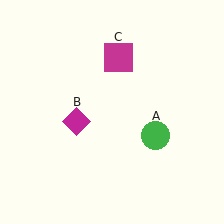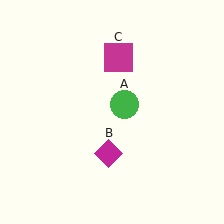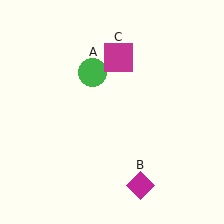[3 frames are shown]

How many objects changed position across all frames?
2 objects changed position: green circle (object A), magenta diamond (object B).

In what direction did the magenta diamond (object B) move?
The magenta diamond (object B) moved down and to the right.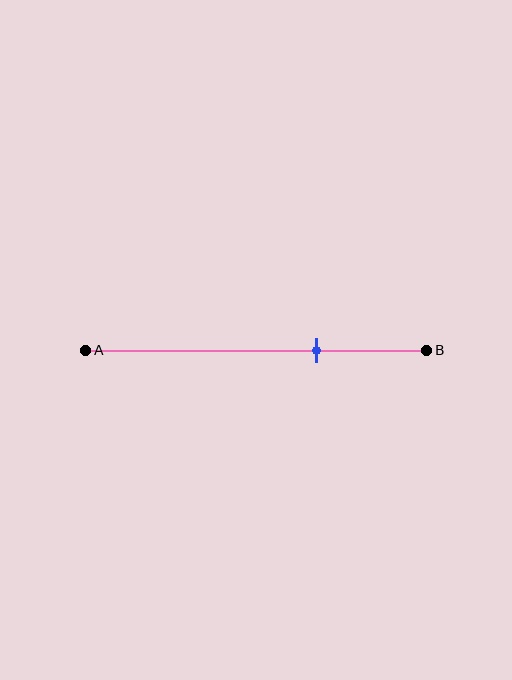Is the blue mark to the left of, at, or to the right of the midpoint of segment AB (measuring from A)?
The blue mark is to the right of the midpoint of segment AB.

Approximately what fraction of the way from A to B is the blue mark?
The blue mark is approximately 70% of the way from A to B.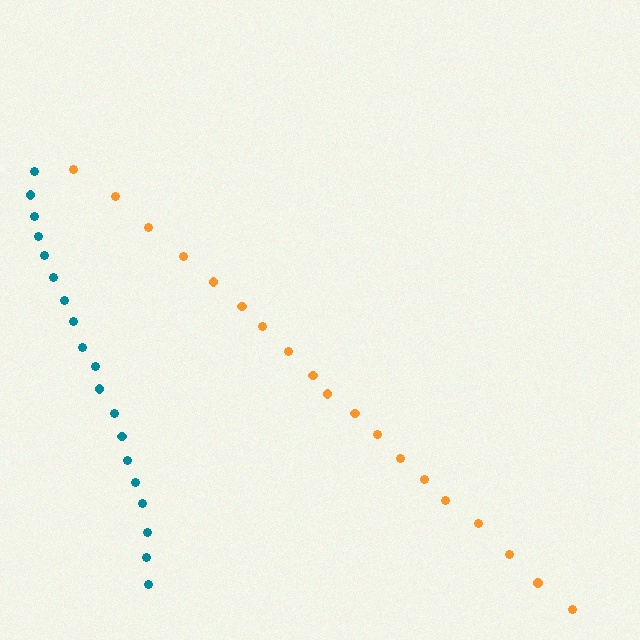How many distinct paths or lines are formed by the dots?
There are 2 distinct paths.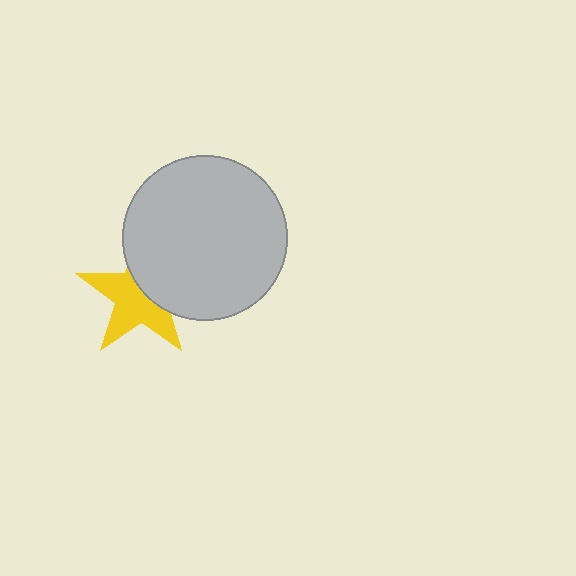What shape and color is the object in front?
The object in front is a light gray circle.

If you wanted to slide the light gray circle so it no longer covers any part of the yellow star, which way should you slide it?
Slide it toward the upper-right — that is the most direct way to separate the two shapes.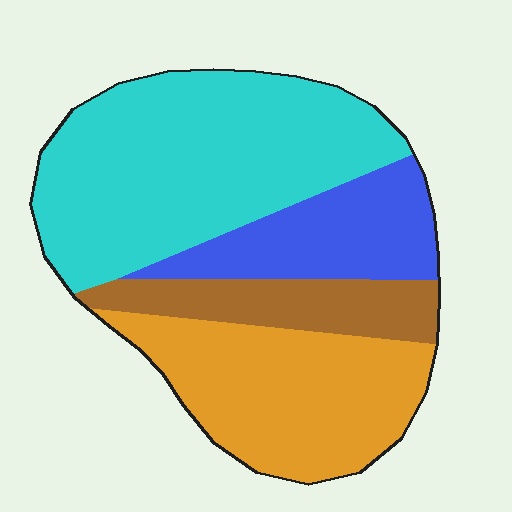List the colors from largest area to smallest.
From largest to smallest: cyan, orange, blue, brown.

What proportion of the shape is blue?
Blue takes up between a sixth and a third of the shape.